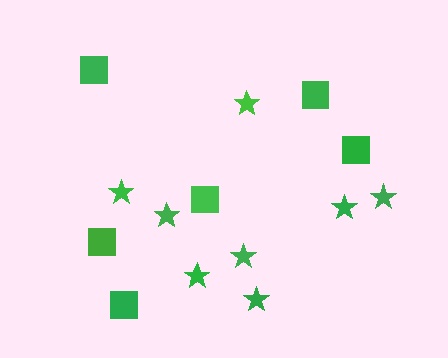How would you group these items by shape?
There are 2 groups: one group of squares (6) and one group of stars (8).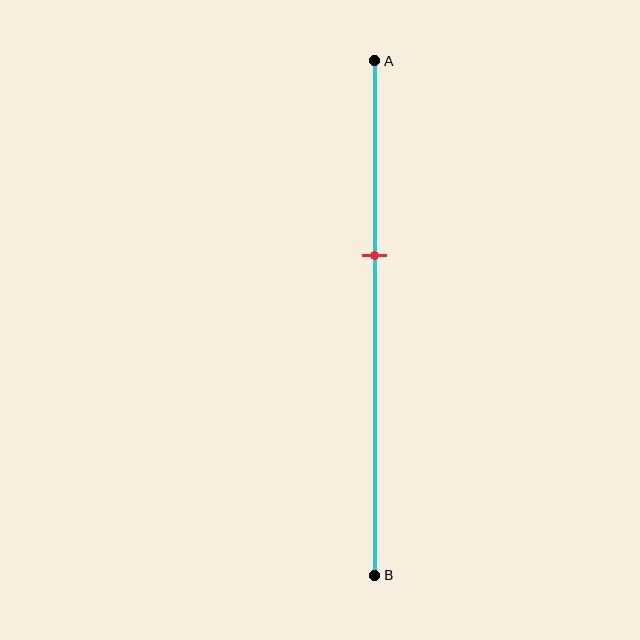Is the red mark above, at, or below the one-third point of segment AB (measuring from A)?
The red mark is below the one-third point of segment AB.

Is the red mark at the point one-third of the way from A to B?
No, the mark is at about 40% from A, not at the 33% one-third point.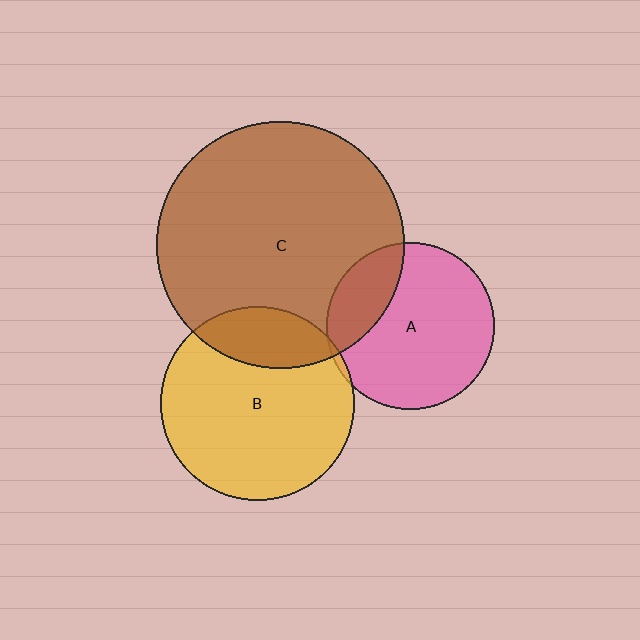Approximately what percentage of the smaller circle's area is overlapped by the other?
Approximately 25%.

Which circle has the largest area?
Circle C (brown).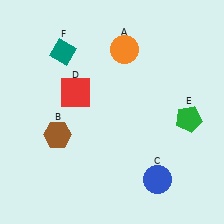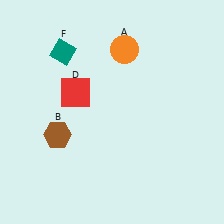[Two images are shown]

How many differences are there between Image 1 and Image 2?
There are 2 differences between the two images.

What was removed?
The green pentagon (E), the blue circle (C) were removed in Image 2.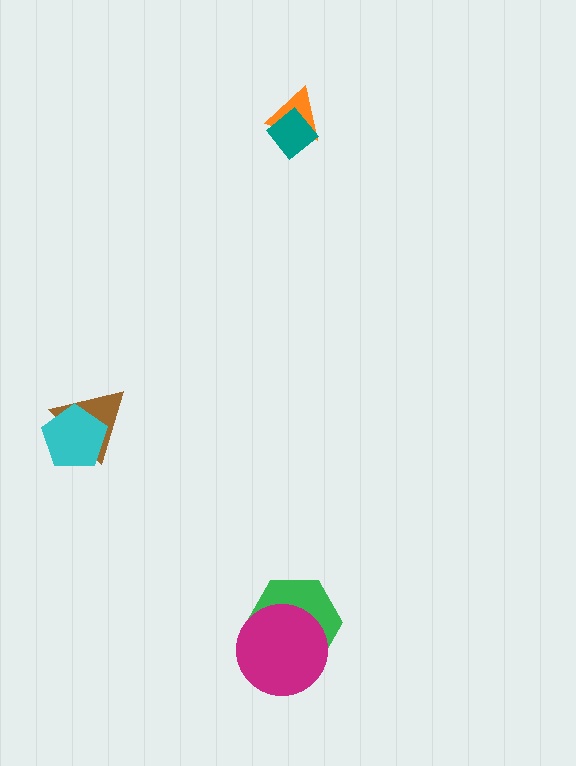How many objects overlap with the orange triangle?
1 object overlaps with the orange triangle.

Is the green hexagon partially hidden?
Yes, it is partially covered by another shape.